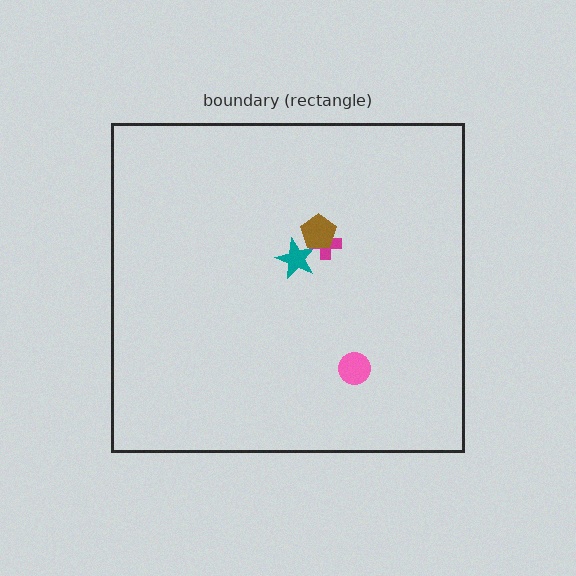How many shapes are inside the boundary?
4 inside, 0 outside.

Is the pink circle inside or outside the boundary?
Inside.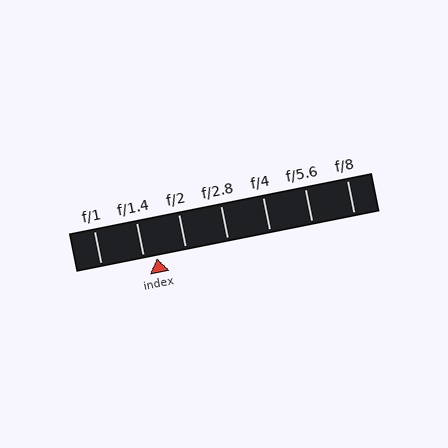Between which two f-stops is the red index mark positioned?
The index mark is between f/1.4 and f/2.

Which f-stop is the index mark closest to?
The index mark is closest to f/1.4.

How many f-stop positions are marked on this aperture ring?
There are 7 f-stop positions marked.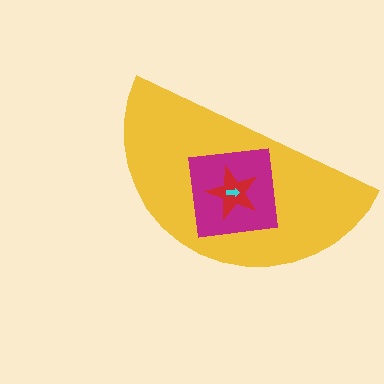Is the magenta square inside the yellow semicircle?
Yes.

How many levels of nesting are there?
4.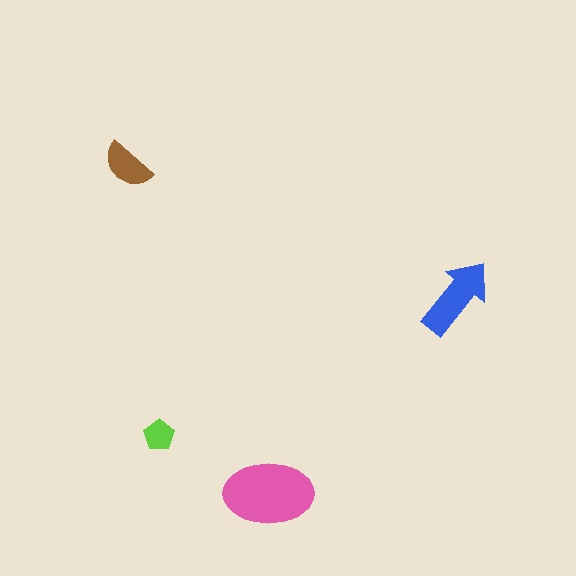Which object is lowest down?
The pink ellipse is bottommost.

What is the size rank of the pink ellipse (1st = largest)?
1st.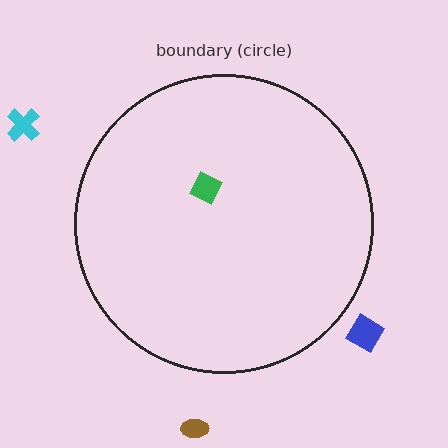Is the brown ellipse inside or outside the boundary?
Outside.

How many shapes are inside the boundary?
1 inside, 3 outside.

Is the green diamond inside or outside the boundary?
Inside.